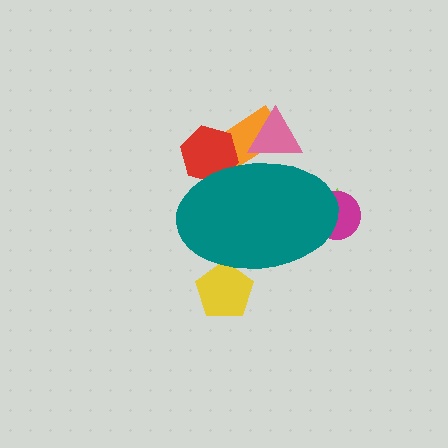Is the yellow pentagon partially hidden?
Yes, the yellow pentagon is partially hidden behind the teal ellipse.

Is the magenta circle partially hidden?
Yes, the magenta circle is partially hidden behind the teal ellipse.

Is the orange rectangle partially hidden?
Yes, the orange rectangle is partially hidden behind the teal ellipse.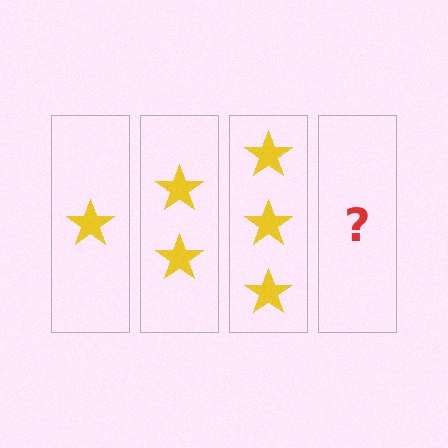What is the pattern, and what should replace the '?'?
The pattern is that each step adds one more star. The '?' should be 4 stars.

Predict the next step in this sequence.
The next step is 4 stars.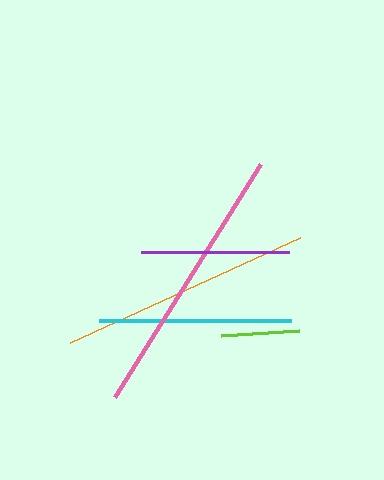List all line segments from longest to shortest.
From longest to shortest: pink, orange, cyan, purple, lime.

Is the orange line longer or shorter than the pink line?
The pink line is longer than the orange line.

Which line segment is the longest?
The pink line is the longest at approximately 275 pixels.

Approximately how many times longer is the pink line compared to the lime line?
The pink line is approximately 3.5 times the length of the lime line.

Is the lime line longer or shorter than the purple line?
The purple line is longer than the lime line.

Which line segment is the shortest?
The lime line is the shortest at approximately 78 pixels.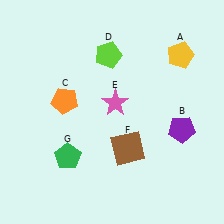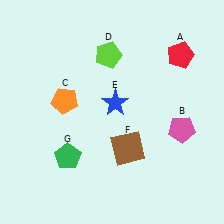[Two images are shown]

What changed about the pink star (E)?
In Image 1, E is pink. In Image 2, it changed to blue.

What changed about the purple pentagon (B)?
In Image 1, B is purple. In Image 2, it changed to pink.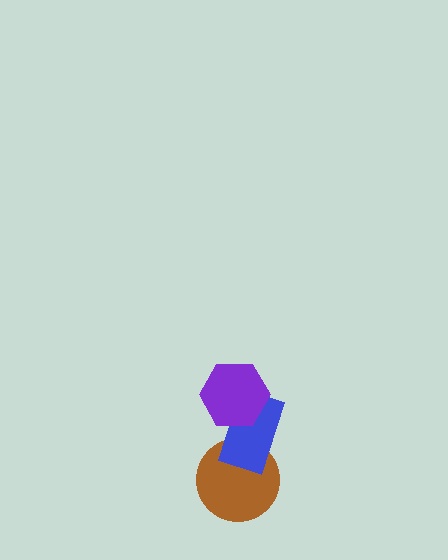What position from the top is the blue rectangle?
The blue rectangle is 2nd from the top.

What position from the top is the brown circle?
The brown circle is 3rd from the top.